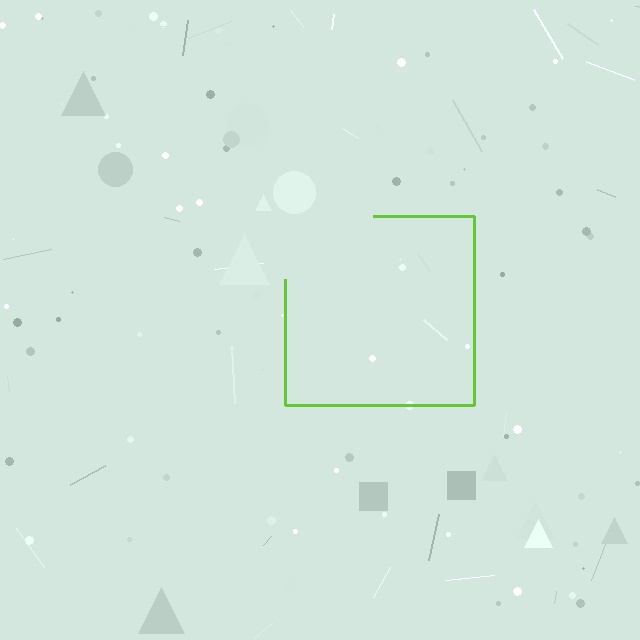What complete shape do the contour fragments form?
The contour fragments form a square.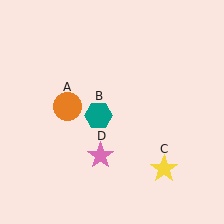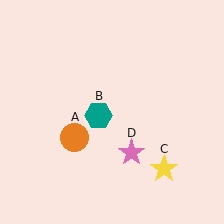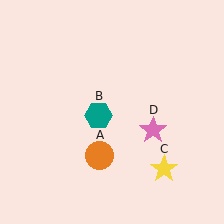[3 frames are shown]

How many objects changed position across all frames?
2 objects changed position: orange circle (object A), pink star (object D).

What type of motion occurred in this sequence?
The orange circle (object A), pink star (object D) rotated counterclockwise around the center of the scene.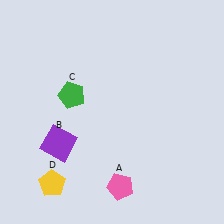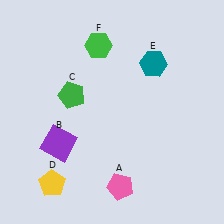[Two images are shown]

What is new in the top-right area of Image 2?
A teal hexagon (E) was added in the top-right area of Image 2.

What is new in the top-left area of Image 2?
A green hexagon (F) was added in the top-left area of Image 2.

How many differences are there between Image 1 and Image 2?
There are 2 differences between the two images.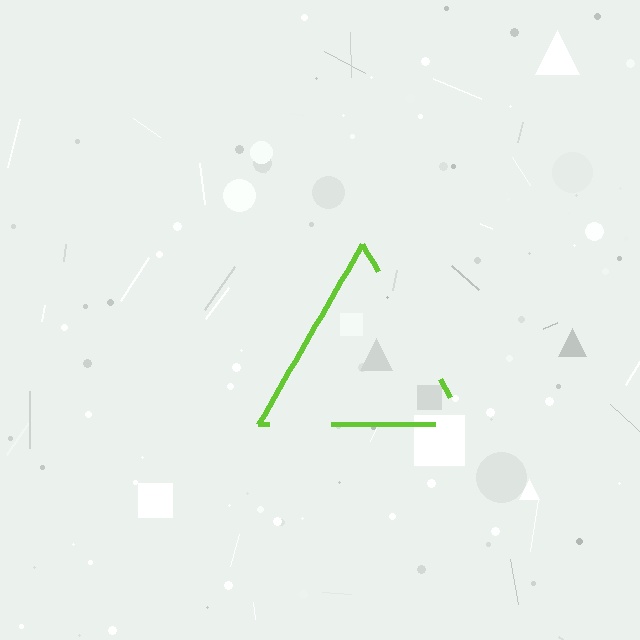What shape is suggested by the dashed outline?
The dashed outline suggests a triangle.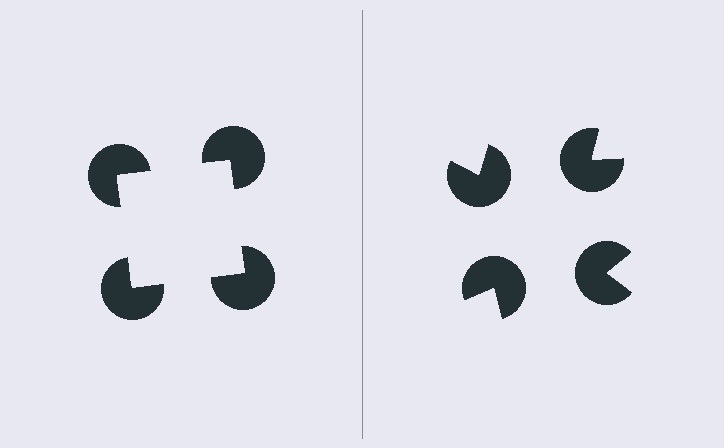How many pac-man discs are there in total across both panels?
8 — 4 on each side.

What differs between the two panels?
The pac-man discs are positioned identically on both sides; only the wedge orientations differ. On the left they align to a square; on the right they are misaligned.